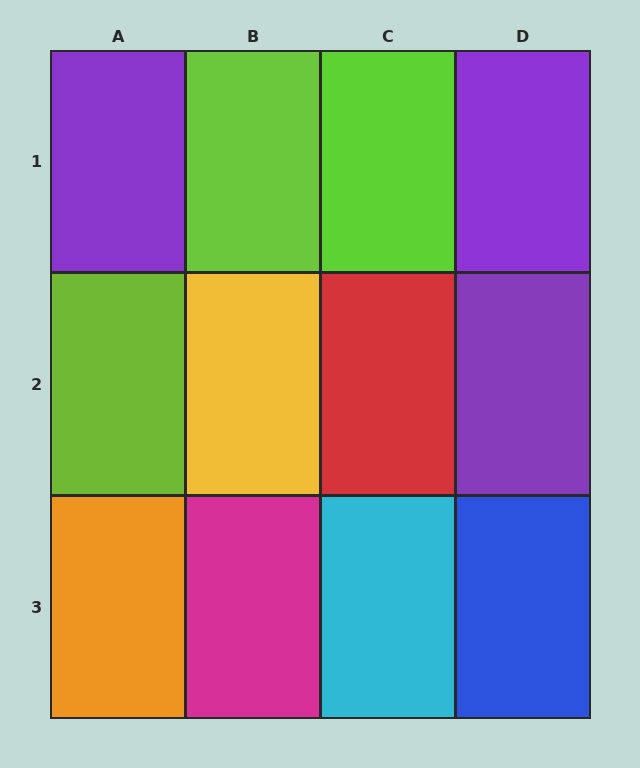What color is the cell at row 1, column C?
Lime.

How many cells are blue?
1 cell is blue.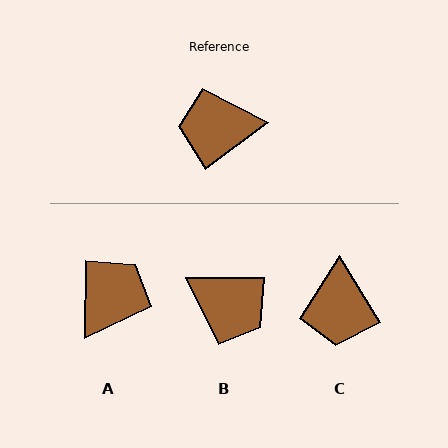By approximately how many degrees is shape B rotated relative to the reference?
Approximately 143 degrees counter-clockwise.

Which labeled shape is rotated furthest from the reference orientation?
B, about 143 degrees away.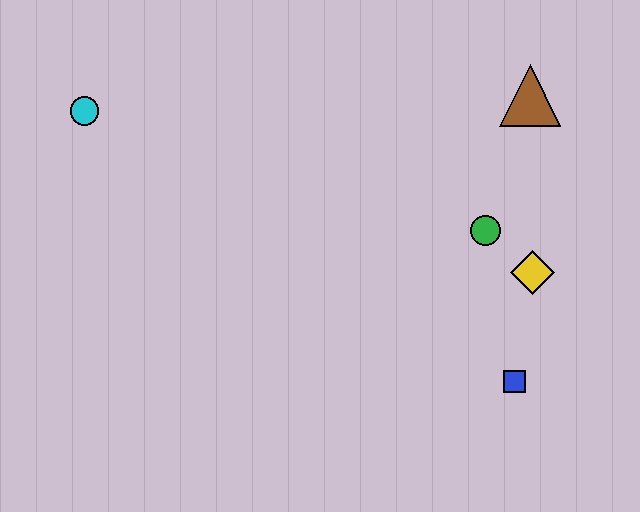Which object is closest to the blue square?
The yellow diamond is closest to the blue square.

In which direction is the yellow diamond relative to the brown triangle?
The yellow diamond is below the brown triangle.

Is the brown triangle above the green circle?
Yes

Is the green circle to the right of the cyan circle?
Yes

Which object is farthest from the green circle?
The cyan circle is farthest from the green circle.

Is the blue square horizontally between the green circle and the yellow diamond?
Yes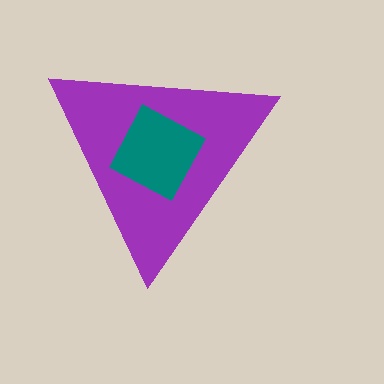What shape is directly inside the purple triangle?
The teal square.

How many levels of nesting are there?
2.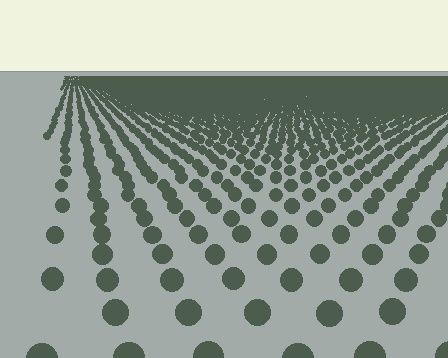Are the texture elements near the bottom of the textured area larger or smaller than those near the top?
Larger. Near the bottom, elements are closer to the viewer and appear at a bigger on-screen size.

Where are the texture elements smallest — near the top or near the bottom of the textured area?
Near the top.